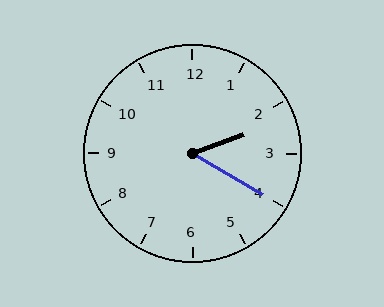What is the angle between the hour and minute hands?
Approximately 50 degrees.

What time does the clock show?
2:20.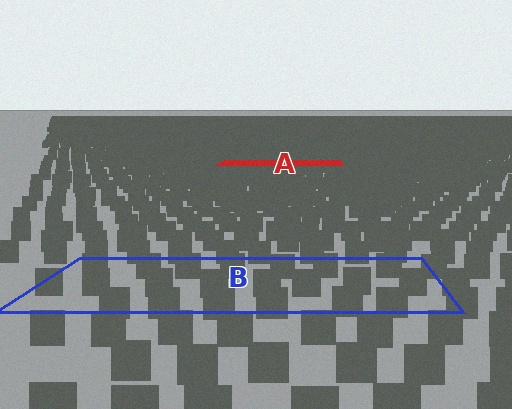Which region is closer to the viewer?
Region B is closer. The texture elements there are larger and more spread out.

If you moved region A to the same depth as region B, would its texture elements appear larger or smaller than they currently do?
They would appear larger. At a closer depth, the same texture elements are projected at a bigger on-screen size.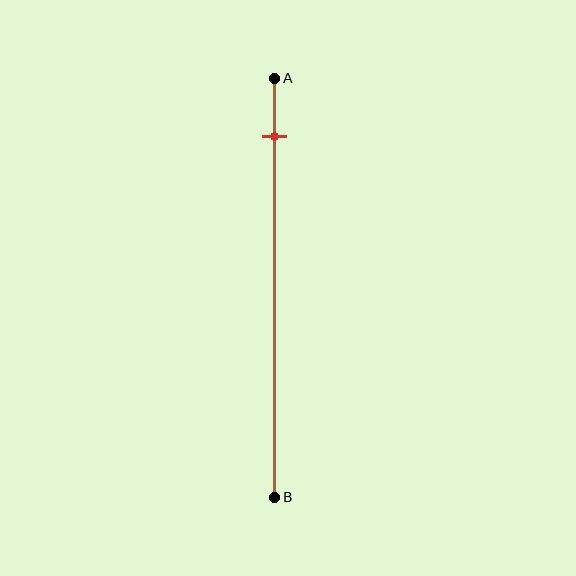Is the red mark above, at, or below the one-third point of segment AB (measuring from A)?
The red mark is above the one-third point of segment AB.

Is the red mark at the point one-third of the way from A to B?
No, the mark is at about 15% from A, not at the 33% one-third point.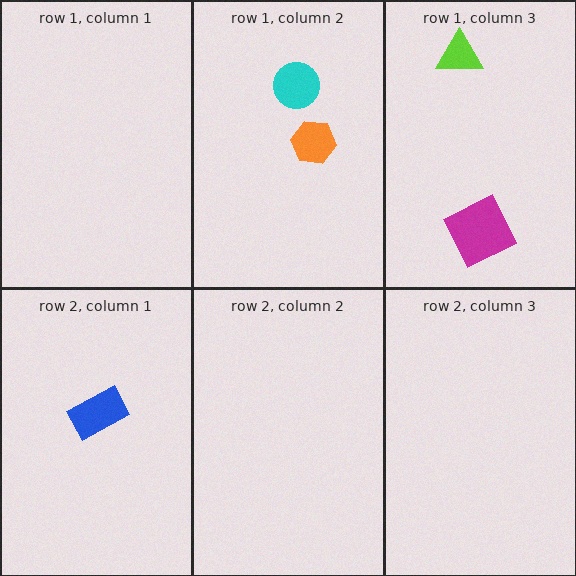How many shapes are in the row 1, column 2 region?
2.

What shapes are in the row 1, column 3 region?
The lime triangle, the magenta square.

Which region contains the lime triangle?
The row 1, column 3 region.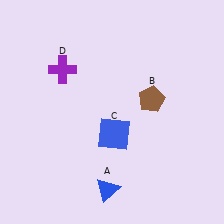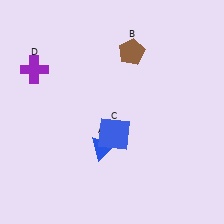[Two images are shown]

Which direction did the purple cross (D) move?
The purple cross (D) moved left.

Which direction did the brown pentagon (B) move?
The brown pentagon (B) moved up.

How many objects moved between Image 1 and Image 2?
3 objects moved between the two images.